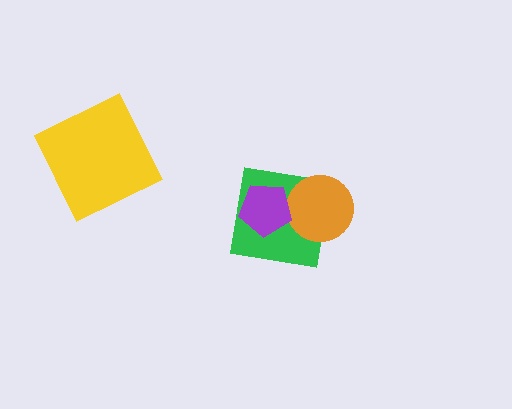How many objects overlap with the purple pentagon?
2 objects overlap with the purple pentagon.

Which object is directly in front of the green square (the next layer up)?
The orange circle is directly in front of the green square.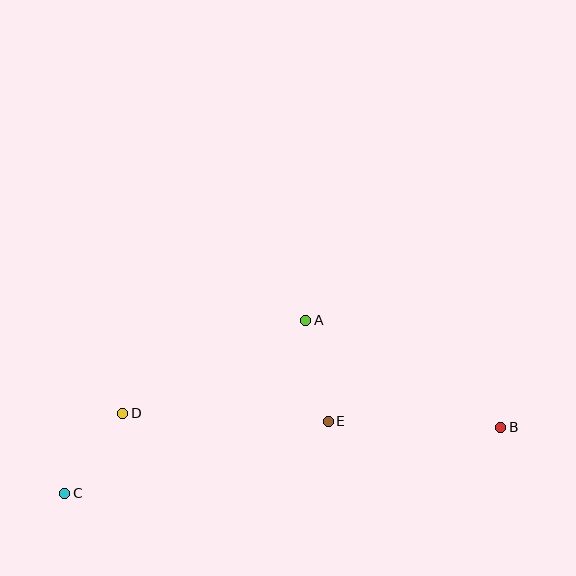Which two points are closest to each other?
Points C and D are closest to each other.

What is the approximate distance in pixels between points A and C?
The distance between A and C is approximately 296 pixels.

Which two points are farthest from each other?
Points B and C are farthest from each other.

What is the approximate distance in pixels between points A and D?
The distance between A and D is approximately 205 pixels.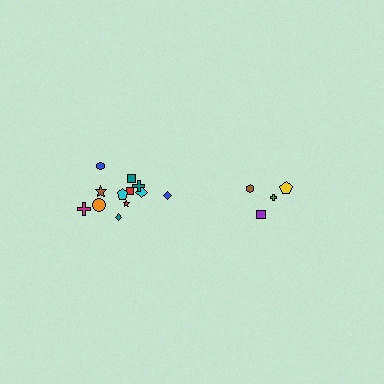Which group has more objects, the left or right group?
The left group.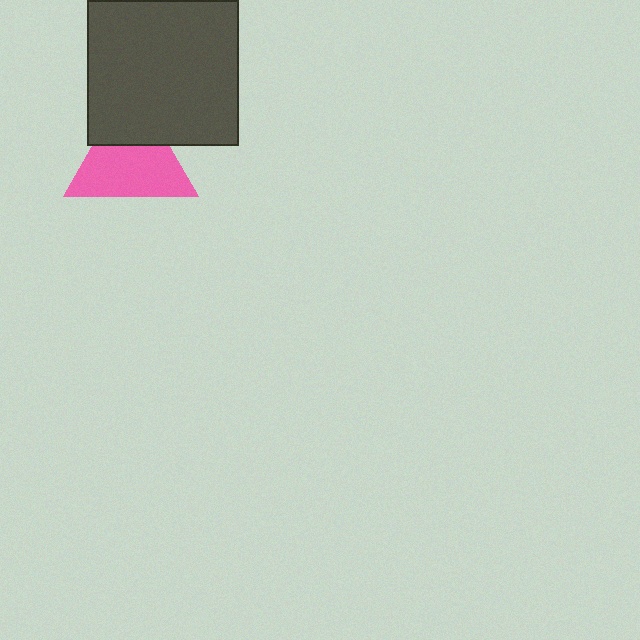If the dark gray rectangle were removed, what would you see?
You would see the complete pink triangle.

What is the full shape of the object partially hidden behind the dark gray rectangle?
The partially hidden object is a pink triangle.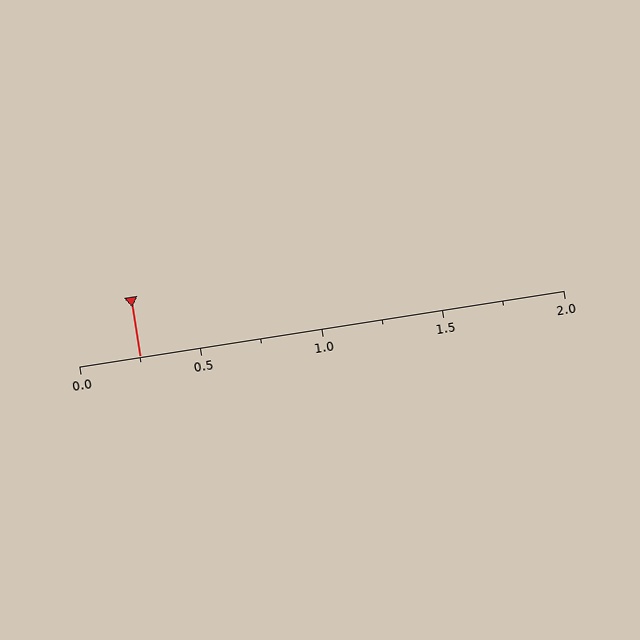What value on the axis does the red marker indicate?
The marker indicates approximately 0.25.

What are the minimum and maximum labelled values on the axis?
The axis runs from 0.0 to 2.0.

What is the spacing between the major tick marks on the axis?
The major ticks are spaced 0.5 apart.